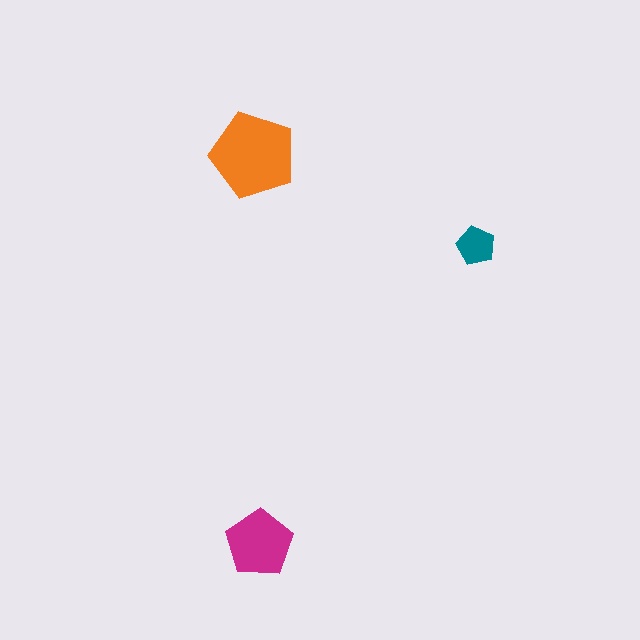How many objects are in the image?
There are 3 objects in the image.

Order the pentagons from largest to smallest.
the orange one, the magenta one, the teal one.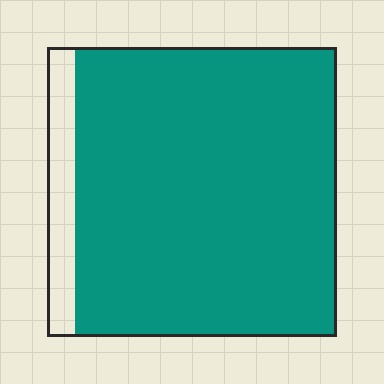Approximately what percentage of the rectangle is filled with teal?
Approximately 90%.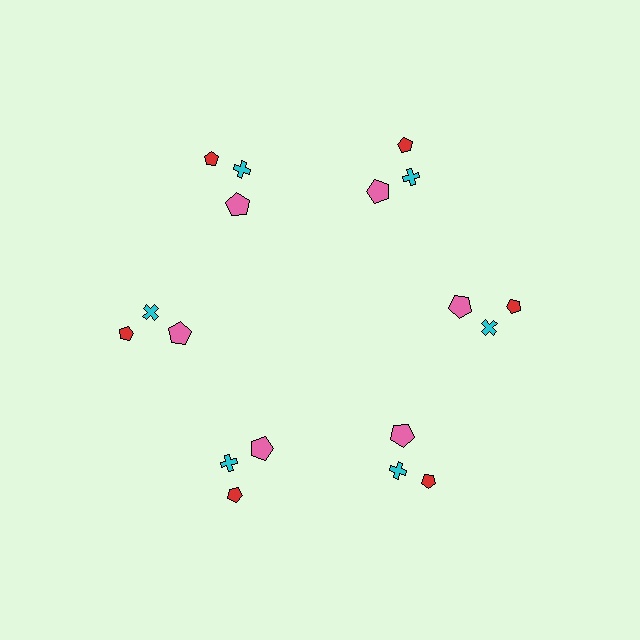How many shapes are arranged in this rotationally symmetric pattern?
There are 18 shapes, arranged in 6 groups of 3.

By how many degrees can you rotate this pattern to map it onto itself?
The pattern maps onto itself every 60 degrees of rotation.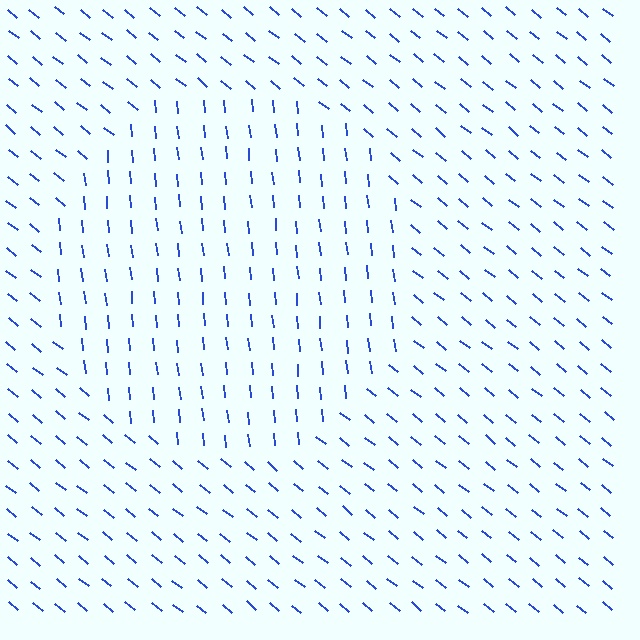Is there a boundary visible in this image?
Yes, there is a texture boundary formed by a change in line orientation.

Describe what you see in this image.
The image is filled with small blue line segments. A circle region in the image has lines oriented differently from the surrounding lines, creating a visible texture boundary.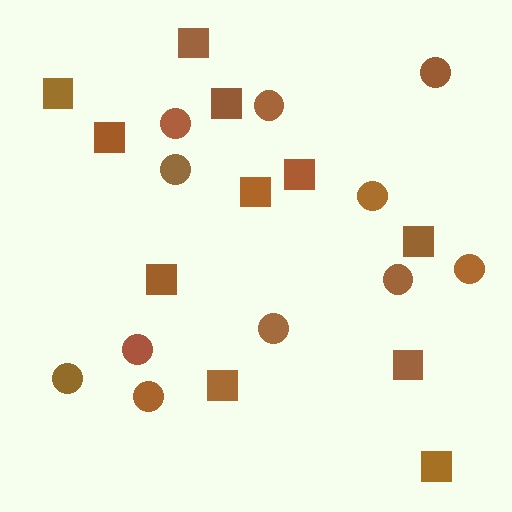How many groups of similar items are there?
There are 2 groups: one group of squares (11) and one group of circles (11).